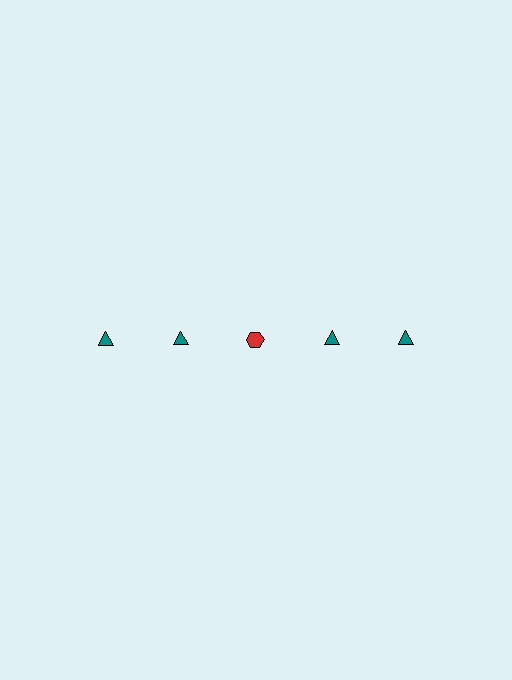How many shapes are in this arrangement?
There are 5 shapes arranged in a grid pattern.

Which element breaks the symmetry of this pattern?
The red hexagon in the top row, center column breaks the symmetry. All other shapes are teal triangles.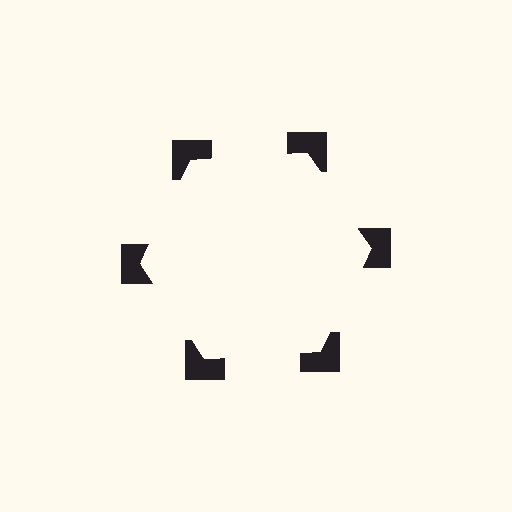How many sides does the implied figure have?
6 sides.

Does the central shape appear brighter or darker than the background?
It typically appears slightly brighter than the background, even though no actual brightness change is drawn.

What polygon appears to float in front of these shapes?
An illusory hexagon — its edges are inferred from the aligned wedge cuts in the notched squares, not physically drawn.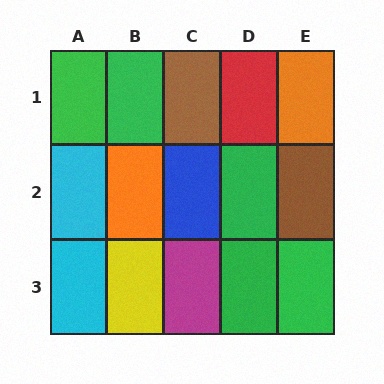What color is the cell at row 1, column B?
Green.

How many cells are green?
5 cells are green.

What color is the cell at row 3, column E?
Green.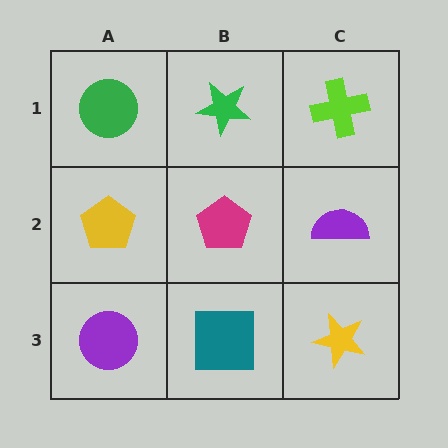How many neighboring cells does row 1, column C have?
2.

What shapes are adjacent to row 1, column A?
A yellow pentagon (row 2, column A), a green star (row 1, column B).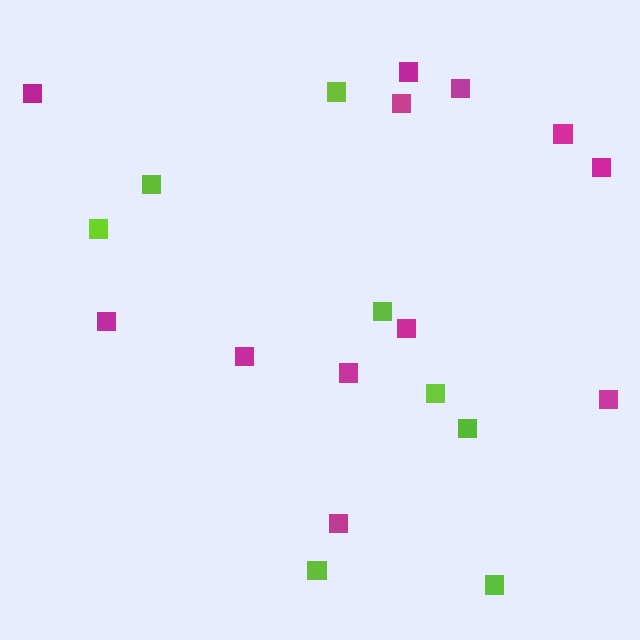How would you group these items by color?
There are 2 groups: one group of lime squares (8) and one group of magenta squares (12).